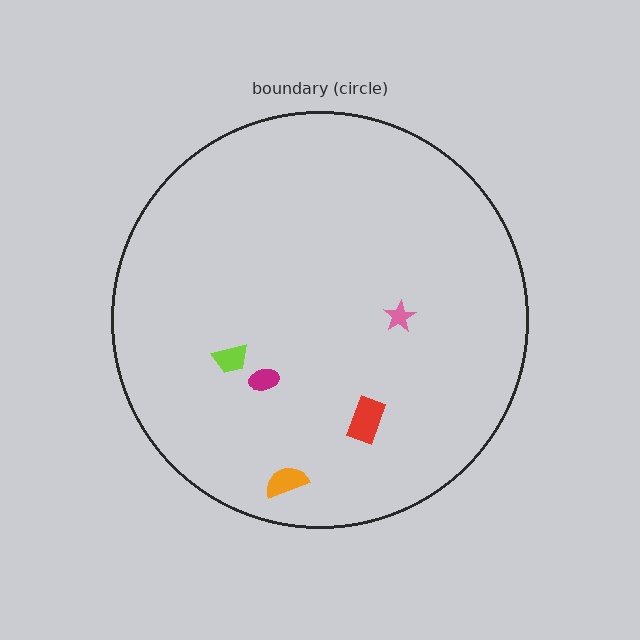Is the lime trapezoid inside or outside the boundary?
Inside.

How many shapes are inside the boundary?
5 inside, 0 outside.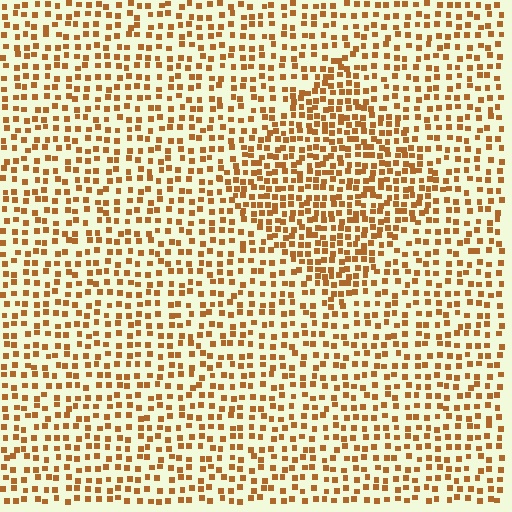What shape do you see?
I see a diamond.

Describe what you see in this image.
The image contains small brown elements arranged at two different densities. A diamond-shaped region is visible where the elements are more densely packed than the surrounding area.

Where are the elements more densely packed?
The elements are more densely packed inside the diamond boundary.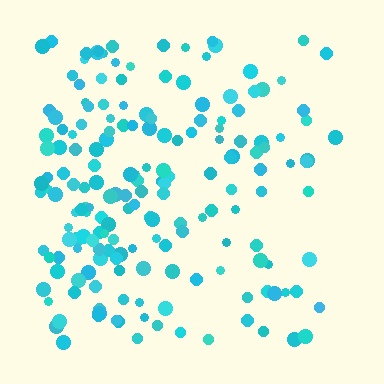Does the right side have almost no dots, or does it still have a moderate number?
Still a moderate number, just noticeably fewer than the left.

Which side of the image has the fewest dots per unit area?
The right.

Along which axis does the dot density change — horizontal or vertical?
Horizontal.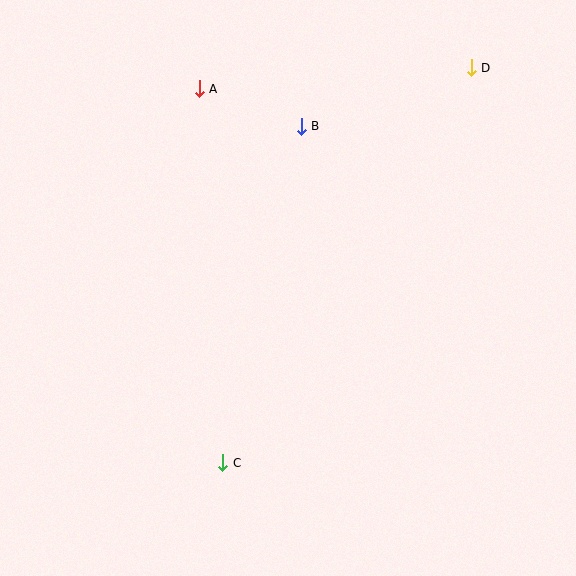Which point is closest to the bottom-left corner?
Point C is closest to the bottom-left corner.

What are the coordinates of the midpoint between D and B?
The midpoint between D and B is at (386, 97).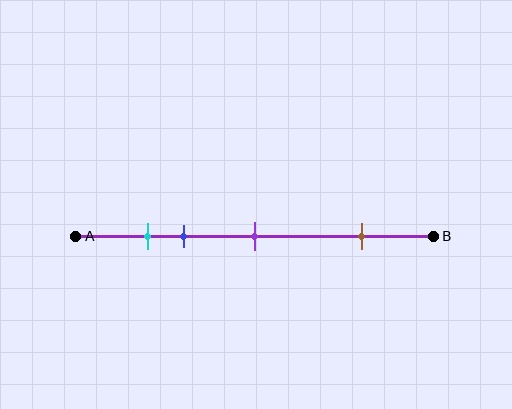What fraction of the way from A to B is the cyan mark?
The cyan mark is approximately 20% (0.2) of the way from A to B.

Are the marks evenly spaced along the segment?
No, the marks are not evenly spaced.